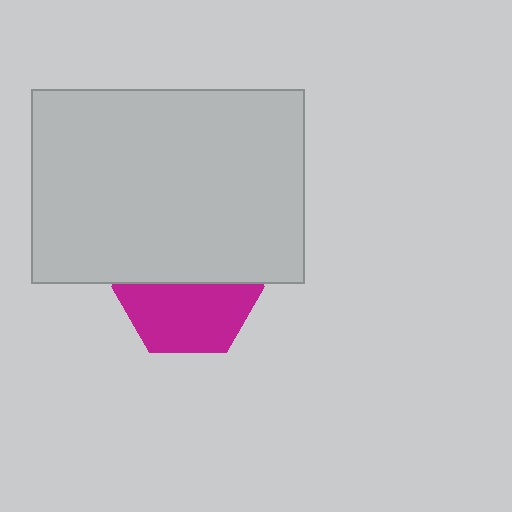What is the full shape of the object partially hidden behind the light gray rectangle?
The partially hidden object is a magenta hexagon.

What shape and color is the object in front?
The object in front is a light gray rectangle.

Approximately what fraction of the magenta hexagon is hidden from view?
Roughly 47% of the magenta hexagon is hidden behind the light gray rectangle.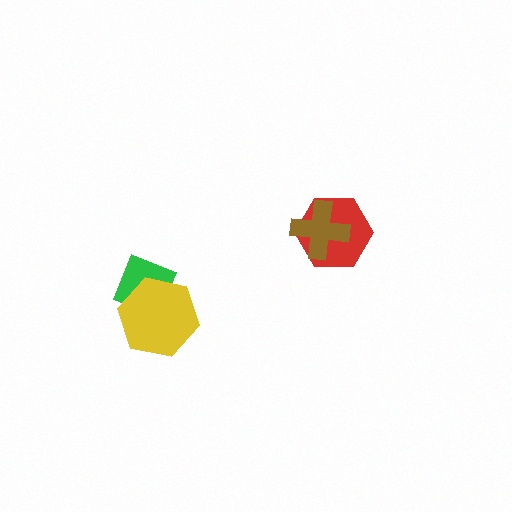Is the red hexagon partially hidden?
Yes, it is partially covered by another shape.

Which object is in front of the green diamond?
The yellow hexagon is in front of the green diamond.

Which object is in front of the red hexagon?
The brown cross is in front of the red hexagon.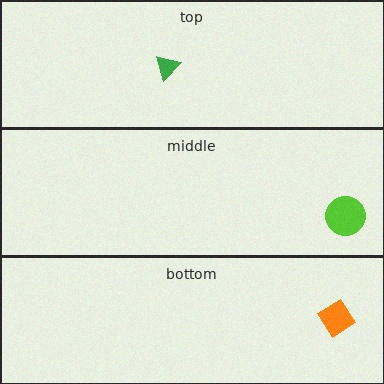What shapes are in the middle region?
The lime circle.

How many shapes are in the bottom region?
1.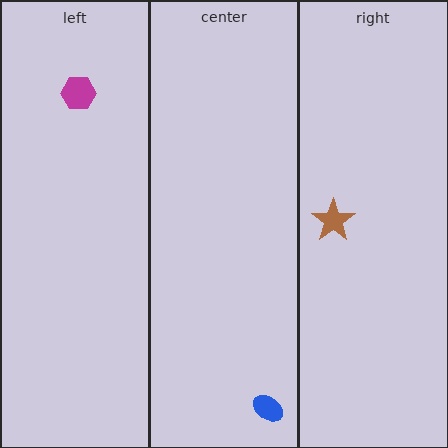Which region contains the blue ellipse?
The center region.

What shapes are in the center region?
The blue ellipse.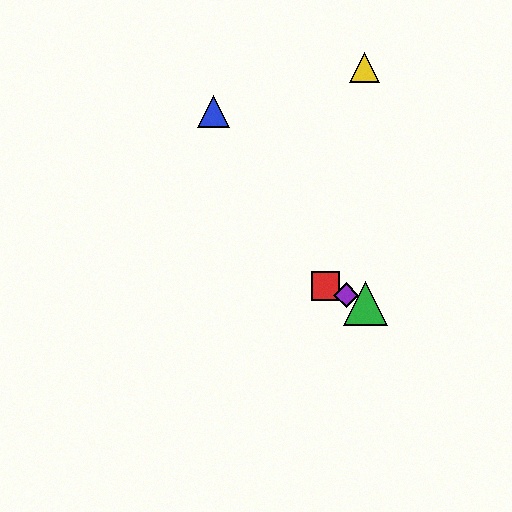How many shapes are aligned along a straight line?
3 shapes (the red square, the green triangle, the purple diamond) are aligned along a straight line.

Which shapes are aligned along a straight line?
The red square, the green triangle, the purple diamond are aligned along a straight line.